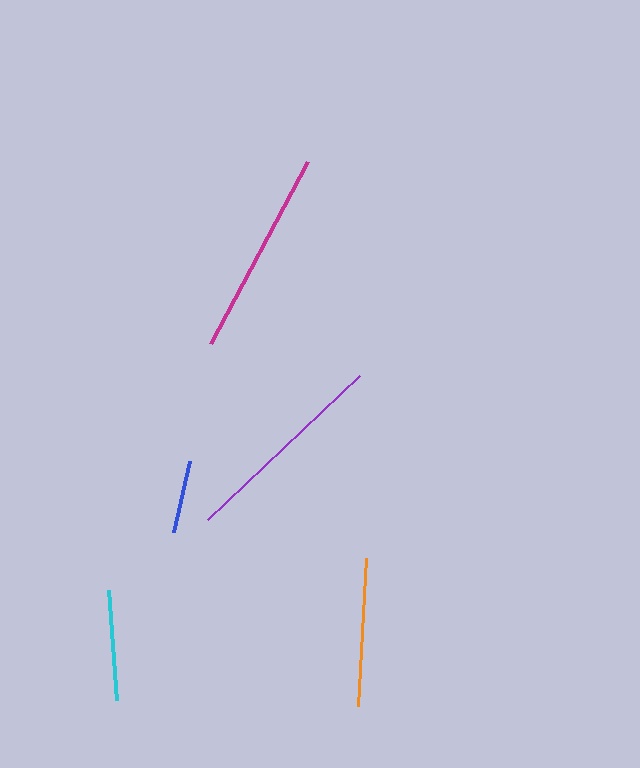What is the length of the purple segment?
The purple segment is approximately 209 pixels long.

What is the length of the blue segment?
The blue segment is approximately 73 pixels long.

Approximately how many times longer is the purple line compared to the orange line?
The purple line is approximately 1.4 times the length of the orange line.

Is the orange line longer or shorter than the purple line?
The purple line is longer than the orange line.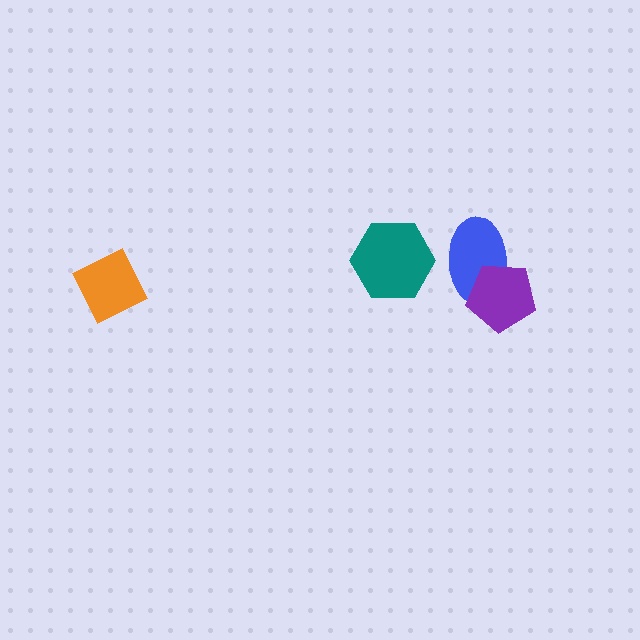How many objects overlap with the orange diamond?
0 objects overlap with the orange diamond.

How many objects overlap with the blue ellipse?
1 object overlaps with the blue ellipse.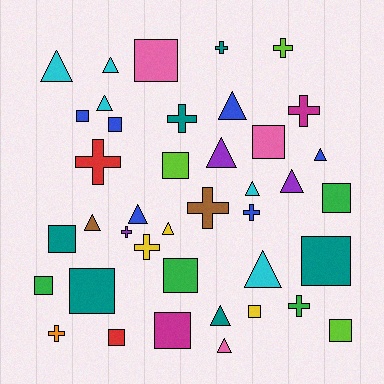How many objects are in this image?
There are 40 objects.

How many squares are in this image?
There are 15 squares.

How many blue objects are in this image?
There are 6 blue objects.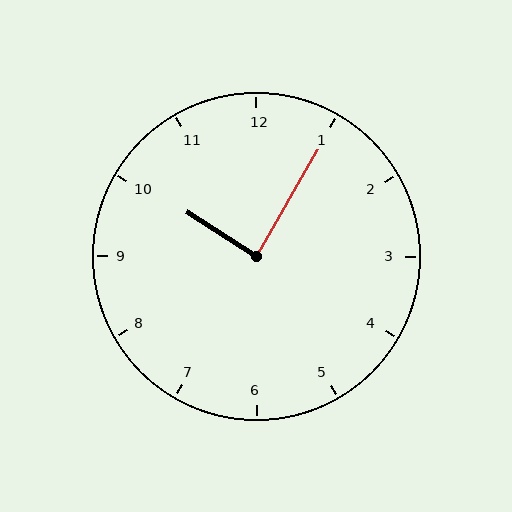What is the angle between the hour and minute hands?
Approximately 88 degrees.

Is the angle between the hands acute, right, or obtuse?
It is right.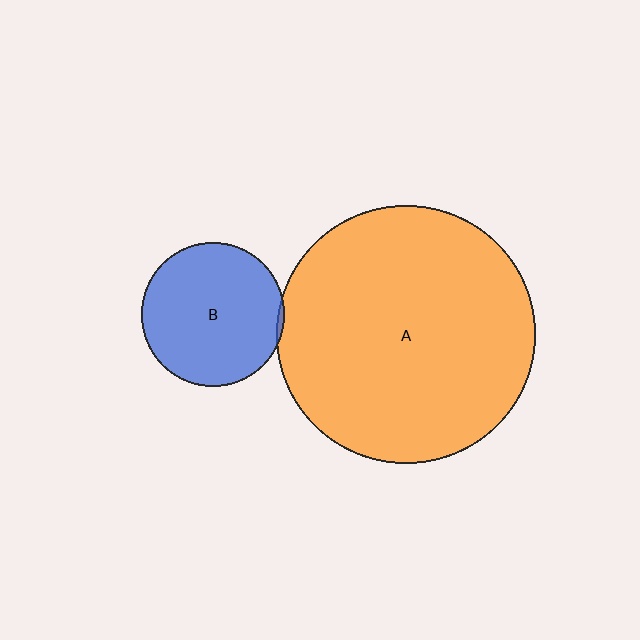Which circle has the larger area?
Circle A (orange).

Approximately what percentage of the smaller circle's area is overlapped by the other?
Approximately 5%.